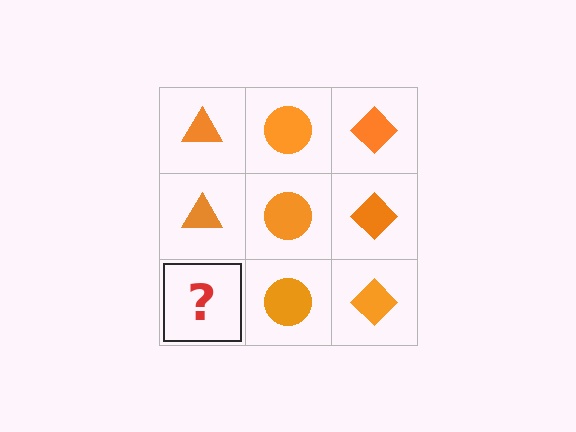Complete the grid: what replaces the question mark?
The question mark should be replaced with an orange triangle.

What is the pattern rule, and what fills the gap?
The rule is that each column has a consistent shape. The gap should be filled with an orange triangle.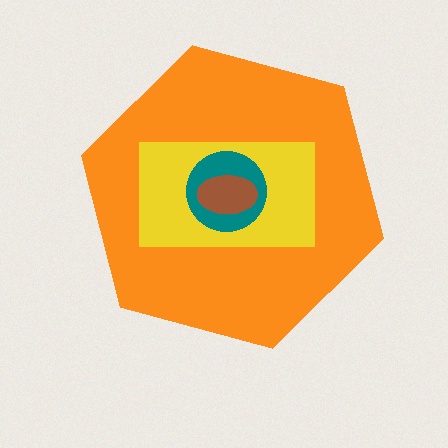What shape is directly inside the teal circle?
The brown ellipse.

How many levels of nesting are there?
4.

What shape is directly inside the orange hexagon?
The yellow rectangle.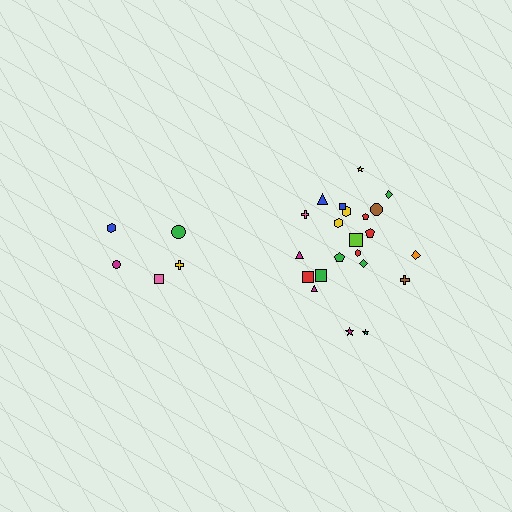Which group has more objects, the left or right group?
The right group.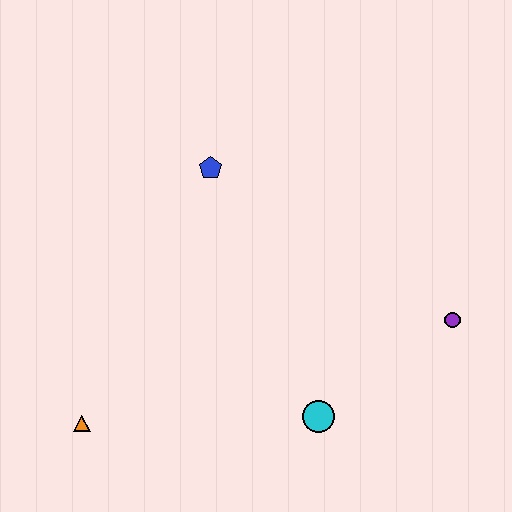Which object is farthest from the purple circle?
The orange triangle is farthest from the purple circle.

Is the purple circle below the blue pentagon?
Yes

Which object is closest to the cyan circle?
The purple circle is closest to the cyan circle.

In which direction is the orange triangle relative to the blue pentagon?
The orange triangle is below the blue pentagon.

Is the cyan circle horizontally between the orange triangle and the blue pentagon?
No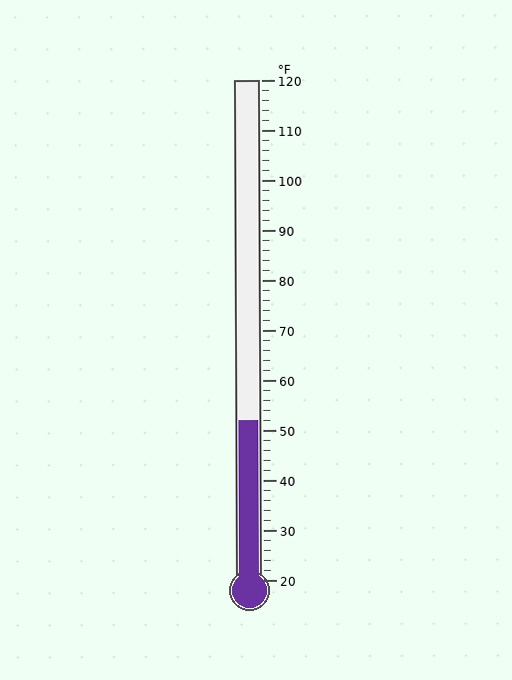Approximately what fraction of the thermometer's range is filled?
The thermometer is filled to approximately 30% of its range.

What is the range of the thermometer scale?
The thermometer scale ranges from 20°F to 120°F.